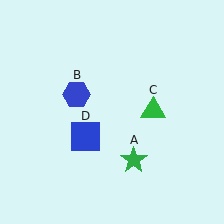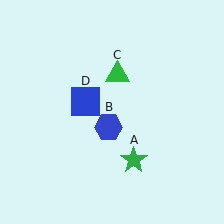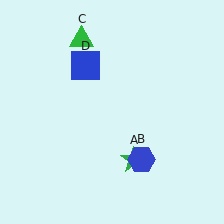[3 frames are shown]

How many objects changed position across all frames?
3 objects changed position: blue hexagon (object B), green triangle (object C), blue square (object D).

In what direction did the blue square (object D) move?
The blue square (object D) moved up.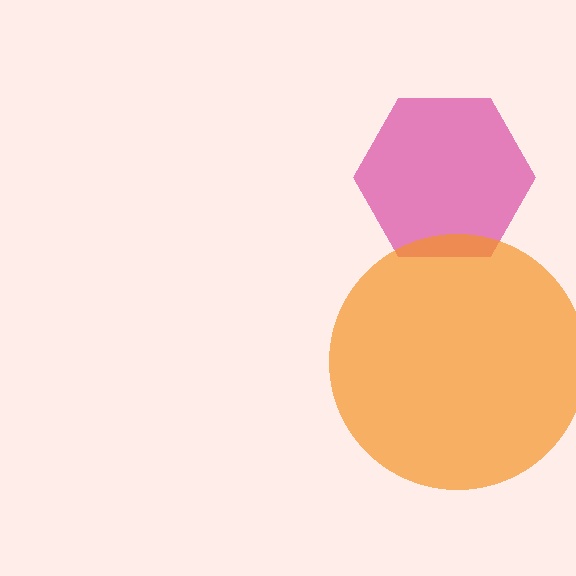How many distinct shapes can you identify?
There are 2 distinct shapes: a magenta hexagon, an orange circle.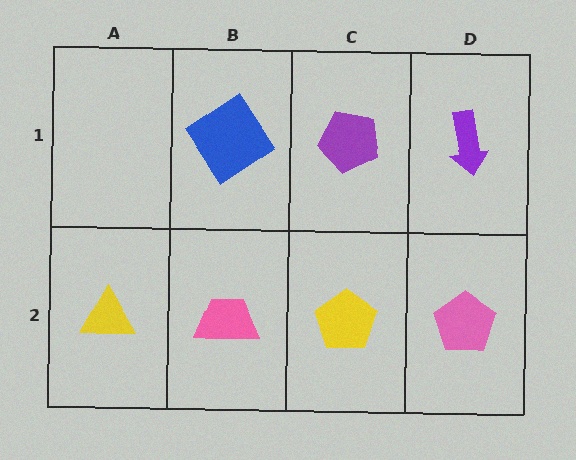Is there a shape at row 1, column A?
No, that cell is empty.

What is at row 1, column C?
A purple pentagon.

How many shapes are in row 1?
3 shapes.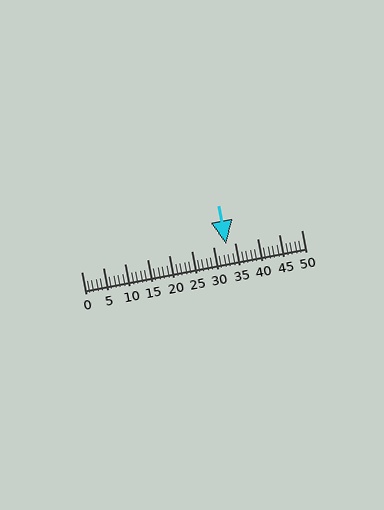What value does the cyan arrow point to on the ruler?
The cyan arrow points to approximately 33.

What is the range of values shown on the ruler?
The ruler shows values from 0 to 50.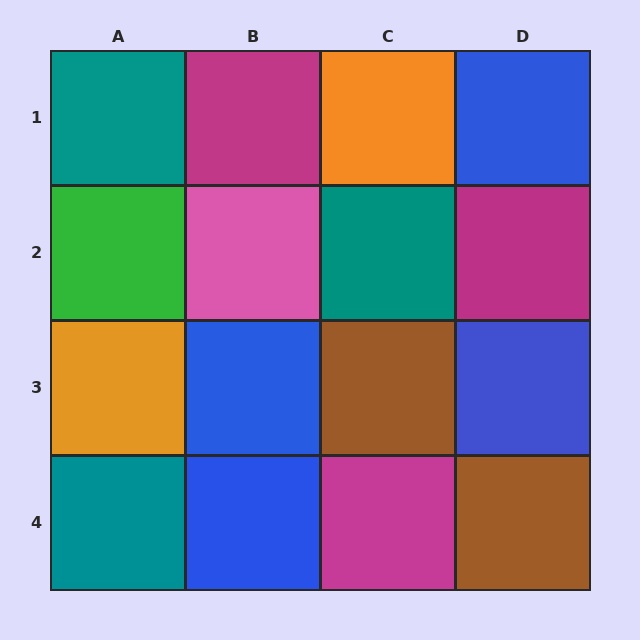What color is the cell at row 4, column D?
Brown.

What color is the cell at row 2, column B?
Pink.